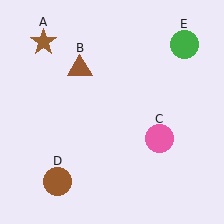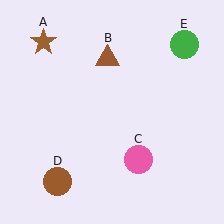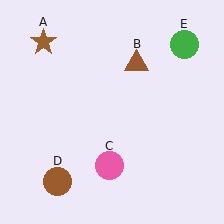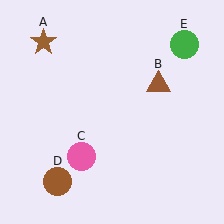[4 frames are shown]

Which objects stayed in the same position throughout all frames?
Brown star (object A) and brown circle (object D) and green circle (object E) remained stationary.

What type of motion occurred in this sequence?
The brown triangle (object B), pink circle (object C) rotated clockwise around the center of the scene.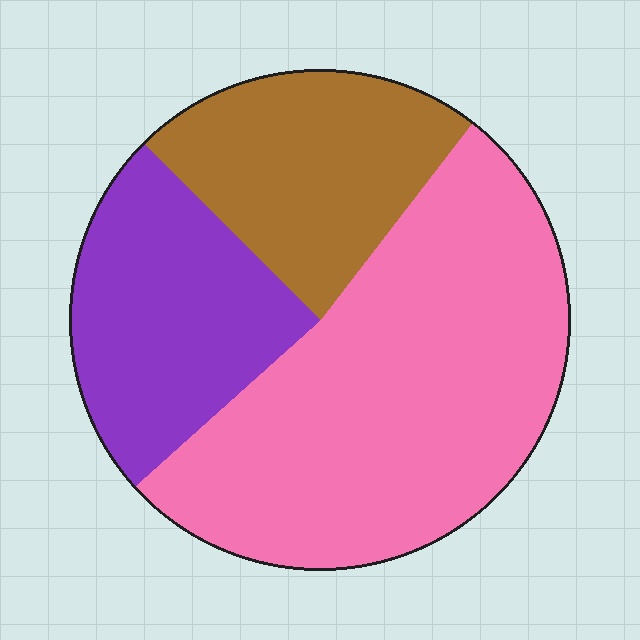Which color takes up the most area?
Pink, at roughly 55%.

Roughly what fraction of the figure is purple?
Purple covers around 25% of the figure.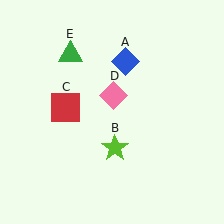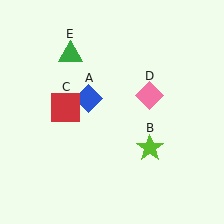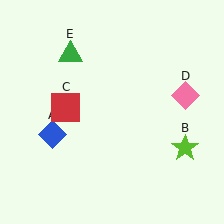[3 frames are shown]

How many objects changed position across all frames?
3 objects changed position: blue diamond (object A), lime star (object B), pink diamond (object D).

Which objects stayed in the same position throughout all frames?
Red square (object C) and green triangle (object E) remained stationary.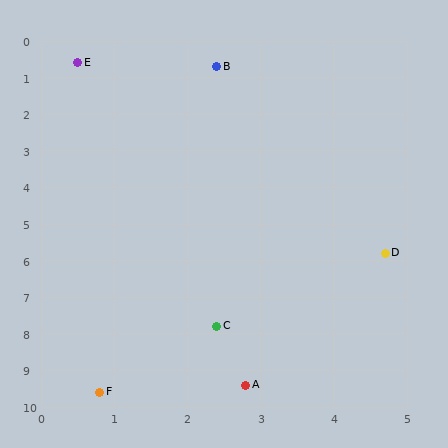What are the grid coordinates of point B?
Point B is at approximately (2.4, 0.7).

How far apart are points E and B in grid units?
Points E and B are about 1.9 grid units apart.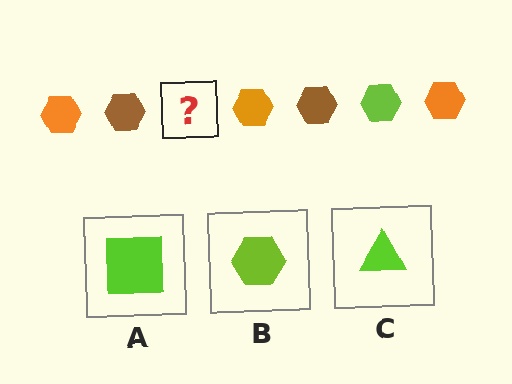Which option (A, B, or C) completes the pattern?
B.